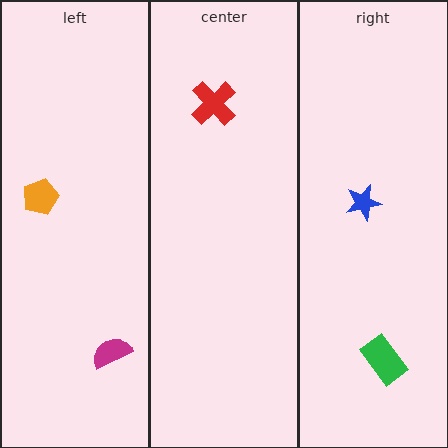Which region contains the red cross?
The center region.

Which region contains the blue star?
The right region.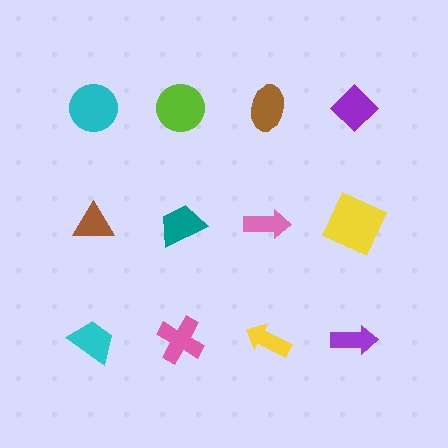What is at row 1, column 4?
A purple diamond.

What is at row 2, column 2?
A teal trapezoid.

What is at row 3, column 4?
A purple arrow.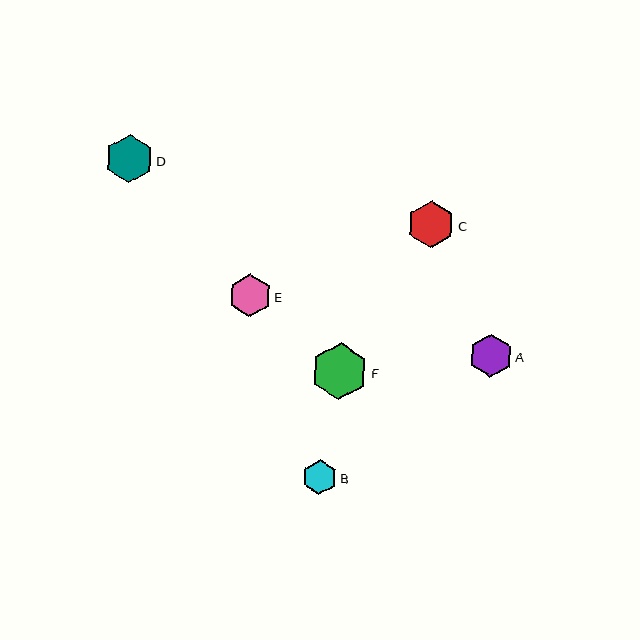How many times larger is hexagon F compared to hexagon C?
Hexagon F is approximately 1.2 times the size of hexagon C.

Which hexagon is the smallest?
Hexagon B is the smallest with a size of approximately 35 pixels.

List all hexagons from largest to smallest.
From largest to smallest: F, D, C, A, E, B.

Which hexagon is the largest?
Hexagon F is the largest with a size of approximately 57 pixels.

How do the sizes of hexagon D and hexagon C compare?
Hexagon D and hexagon C are approximately the same size.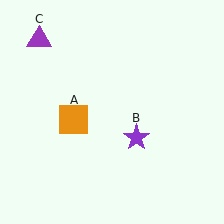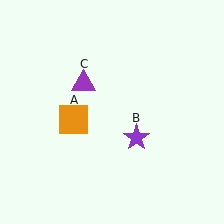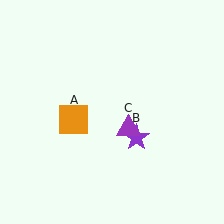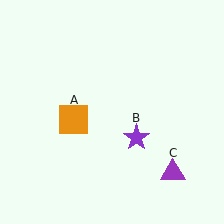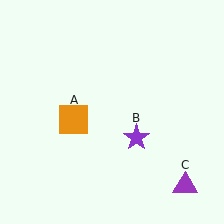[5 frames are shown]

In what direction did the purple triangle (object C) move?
The purple triangle (object C) moved down and to the right.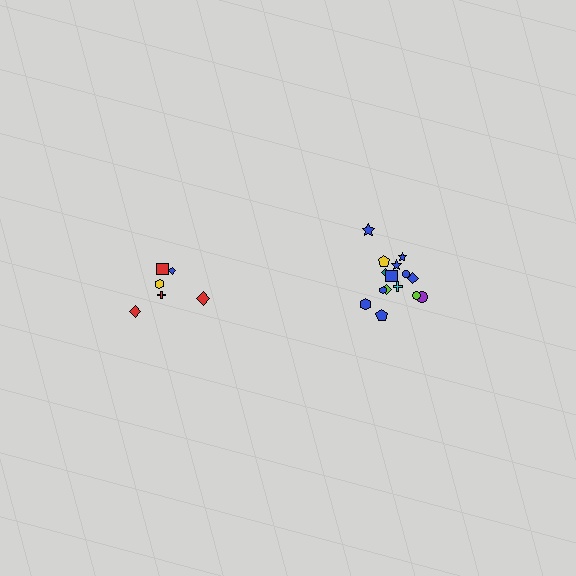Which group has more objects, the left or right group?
The right group.